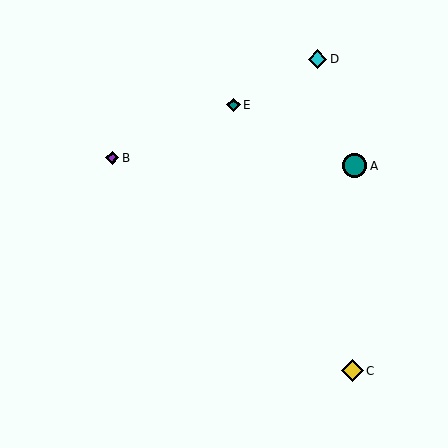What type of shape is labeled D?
Shape D is a cyan diamond.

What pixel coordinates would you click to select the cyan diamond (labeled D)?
Click at (318, 59) to select the cyan diamond D.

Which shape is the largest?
The teal circle (labeled A) is the largest.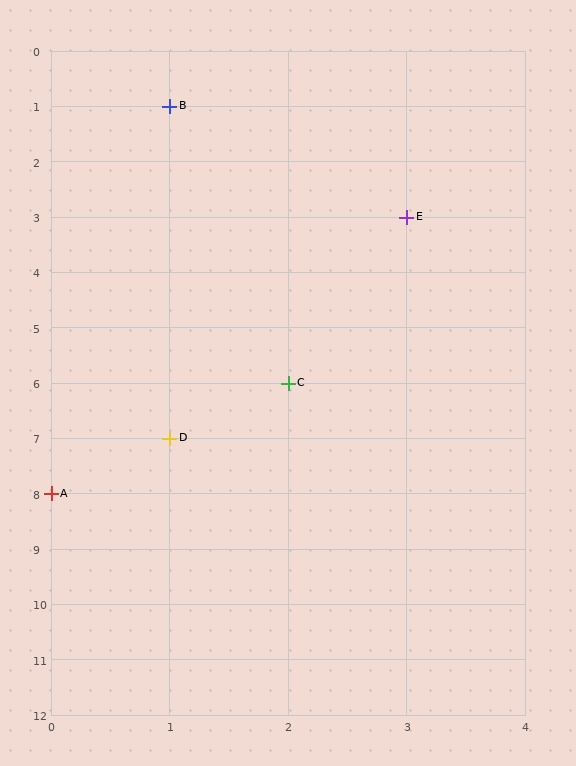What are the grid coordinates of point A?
Point A is at grid coordinates (0, 8).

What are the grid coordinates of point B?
Point B is at grid coordinates (1, 1).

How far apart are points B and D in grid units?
Points B and D are 6 rows apart.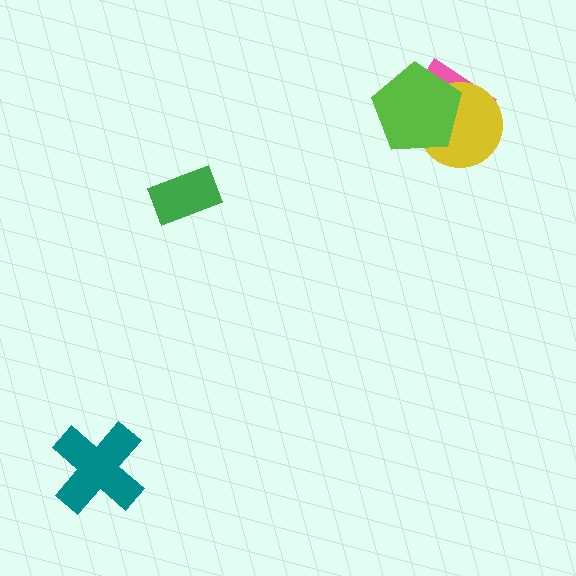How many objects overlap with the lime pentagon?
2 objects overlap with the lime pentagon.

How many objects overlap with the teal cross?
0 objects overlap with the teal cross.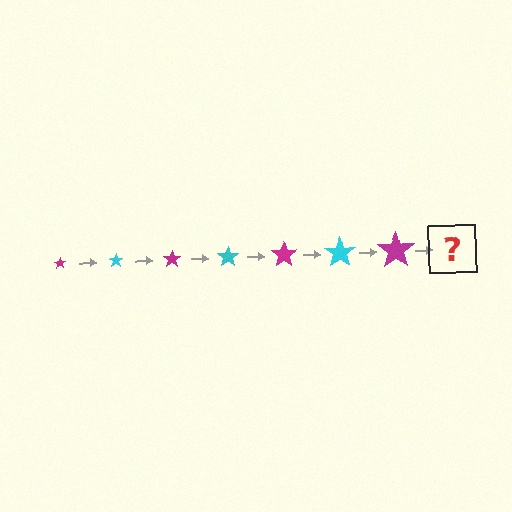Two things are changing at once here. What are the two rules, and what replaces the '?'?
The two rules are that the star grows larger each step and the color cycles through magenta and cyan. The '?' should be a cyan star, larger than the previous one.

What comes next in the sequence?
The next element should be a cyan star, larger than the previous one.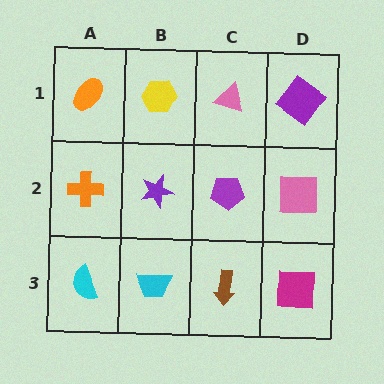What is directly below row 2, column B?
A cyan trapezoid.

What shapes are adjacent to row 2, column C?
A pink triangle (row 1, column C), a brown arrow (row 3, column C), a purple star (row 2, column B), a pink square (row 2, column D).